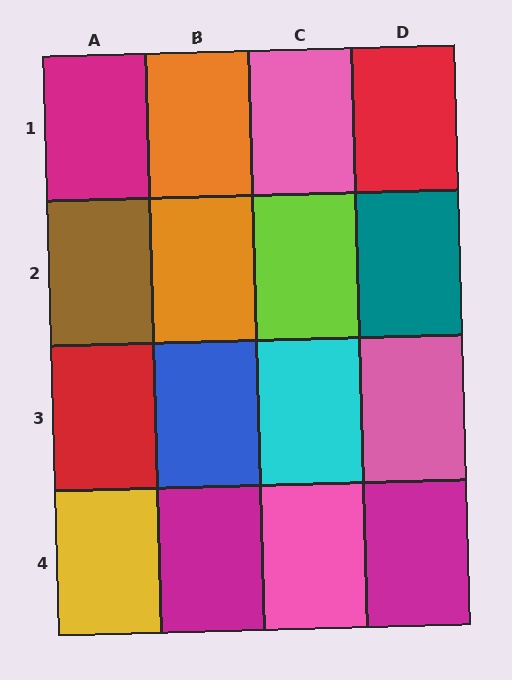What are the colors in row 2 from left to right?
Brown, orange, lime, teal.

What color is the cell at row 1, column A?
Magenta.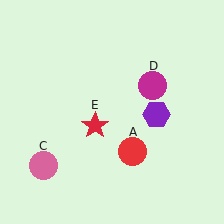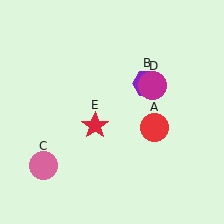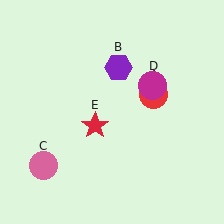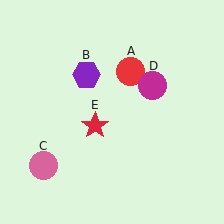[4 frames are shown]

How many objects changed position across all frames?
2 objects changed position: red circle (object A), purple hexagon (object B).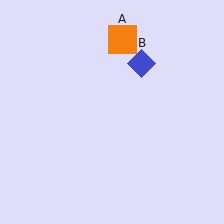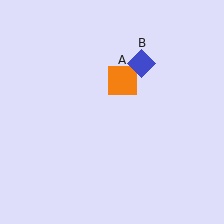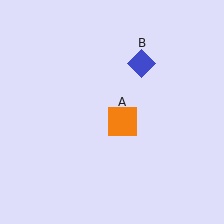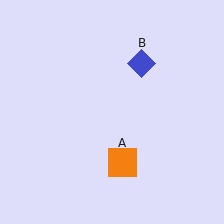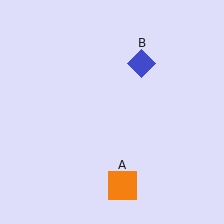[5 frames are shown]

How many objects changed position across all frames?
1 object changed position: orange square (object A).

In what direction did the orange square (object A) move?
The orange square (object A) moved down.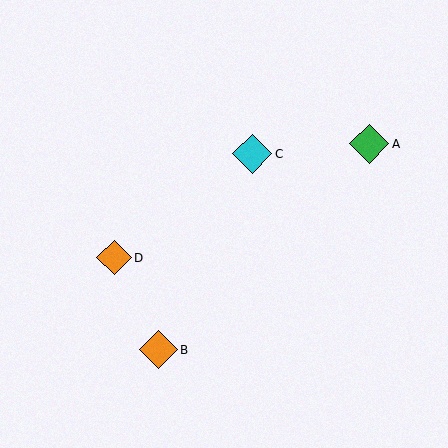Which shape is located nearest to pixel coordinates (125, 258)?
The orange diamond (labeled D) at (114, 258) is nearest to that location.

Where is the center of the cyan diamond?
The center of the cyan diamond is at (252, 154).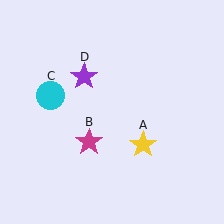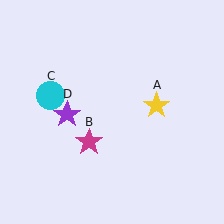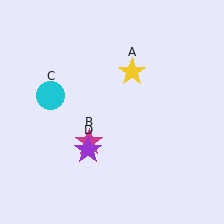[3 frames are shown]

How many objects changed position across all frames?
2 objects changed position: yellow star (object A), purple star (object D).